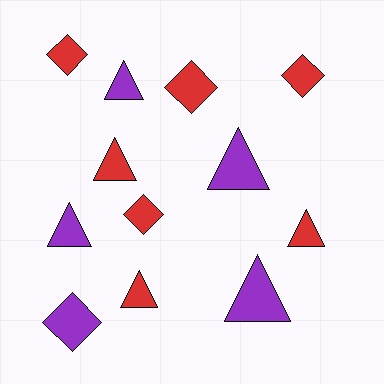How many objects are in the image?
There are 12 objects.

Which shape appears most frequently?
Triangle, with 7 objects.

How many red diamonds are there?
There are 4 red diamonds.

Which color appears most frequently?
Red, with 7 objects.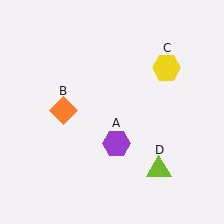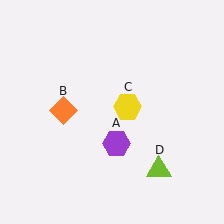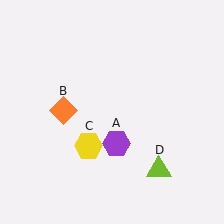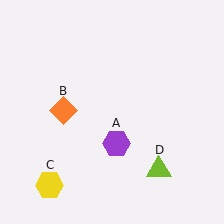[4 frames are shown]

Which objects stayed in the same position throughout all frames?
Purple hexagon (object A) and orange diamond (object B) and lime triangle (object D) remained stationary.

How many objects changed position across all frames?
1 object changed position: yellow hexagon (object C).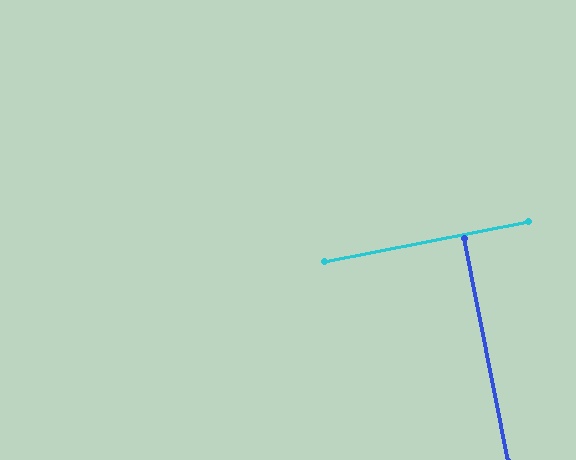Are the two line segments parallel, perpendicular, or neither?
Perpendicular — they meet at approximately 90°.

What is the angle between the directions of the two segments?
Approximately 90 degrees.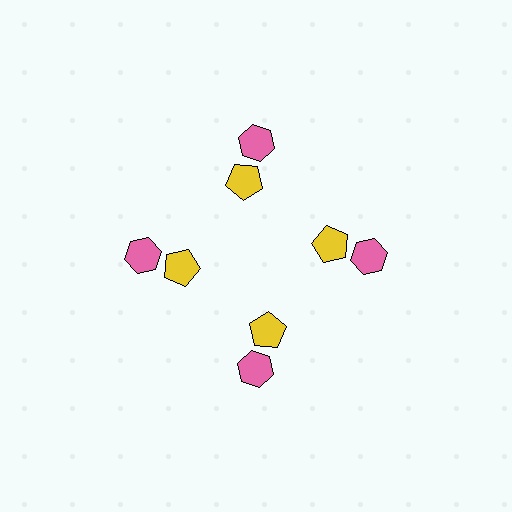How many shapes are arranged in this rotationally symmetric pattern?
There are 8 shapes, arranged in 4 groups of 2.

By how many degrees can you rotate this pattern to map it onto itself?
The pattern maps onto itself every 90 degrees of rotation.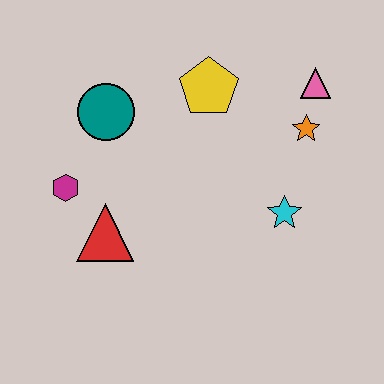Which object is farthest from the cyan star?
The magenta hexagon is farthest from the cyan star.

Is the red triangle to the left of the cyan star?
Yes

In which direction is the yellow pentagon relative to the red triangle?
The yellow pentagon is above the red triangle.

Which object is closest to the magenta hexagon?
The red triangle is closest to the magenta hexagon.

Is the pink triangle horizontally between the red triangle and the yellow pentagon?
No